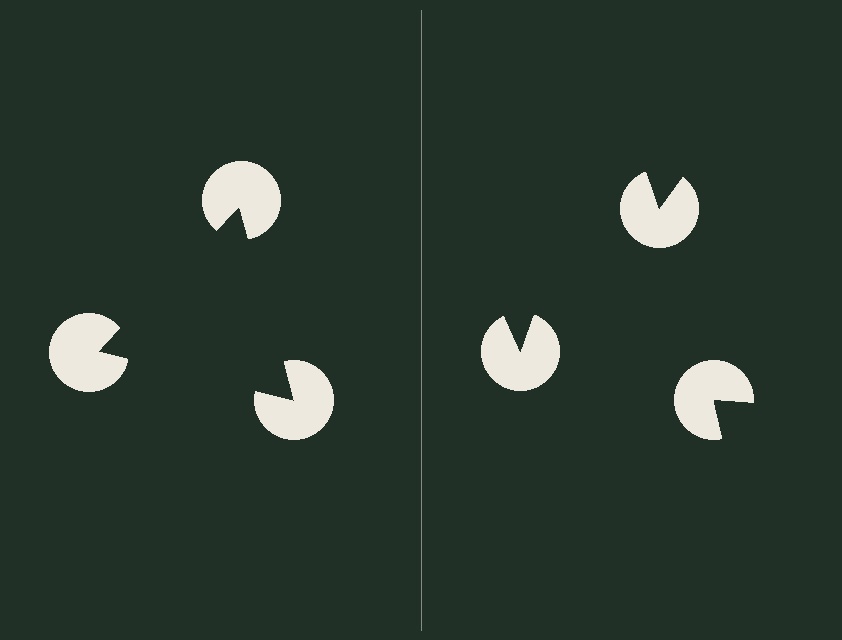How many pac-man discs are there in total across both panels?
6 — 3 on each side.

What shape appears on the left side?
An illusory triangle.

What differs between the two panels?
The pac-man discs are positioned identically on both sides; only the wedge orientations differ. On the left they align to a triangle; on the right they are misaligned.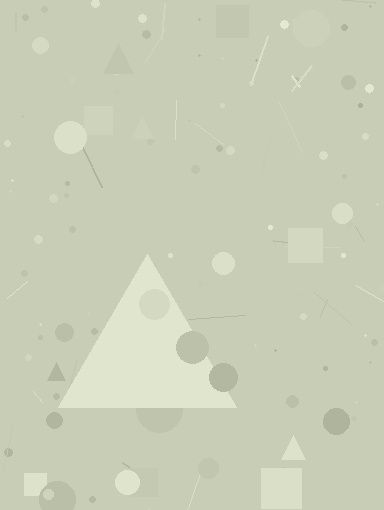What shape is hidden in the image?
A triangle is hidden in the image.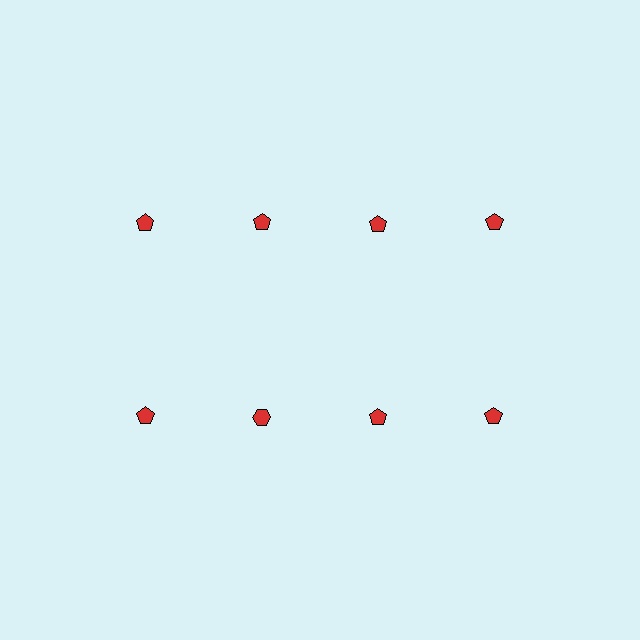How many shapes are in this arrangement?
There are 8 shapes arranged in a grid pattern.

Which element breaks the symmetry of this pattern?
The red hexagon in the second row, second from left column breaks the symmetry. All other shapes are red pentagons.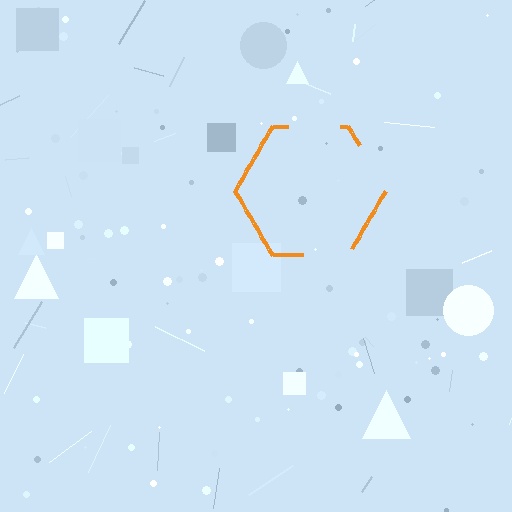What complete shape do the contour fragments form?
The contour fragments form a hexagon.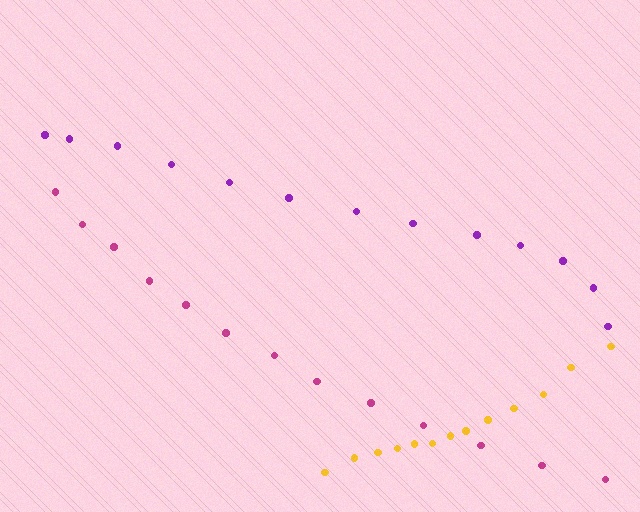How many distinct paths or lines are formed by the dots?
There are 3 distinct paths.